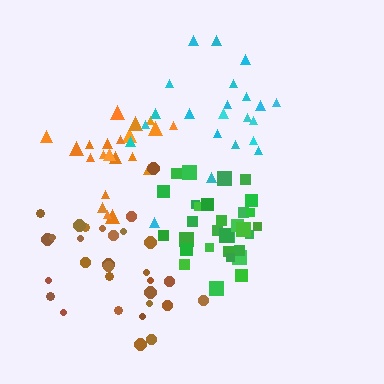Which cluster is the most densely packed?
Green.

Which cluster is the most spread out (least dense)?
Brown.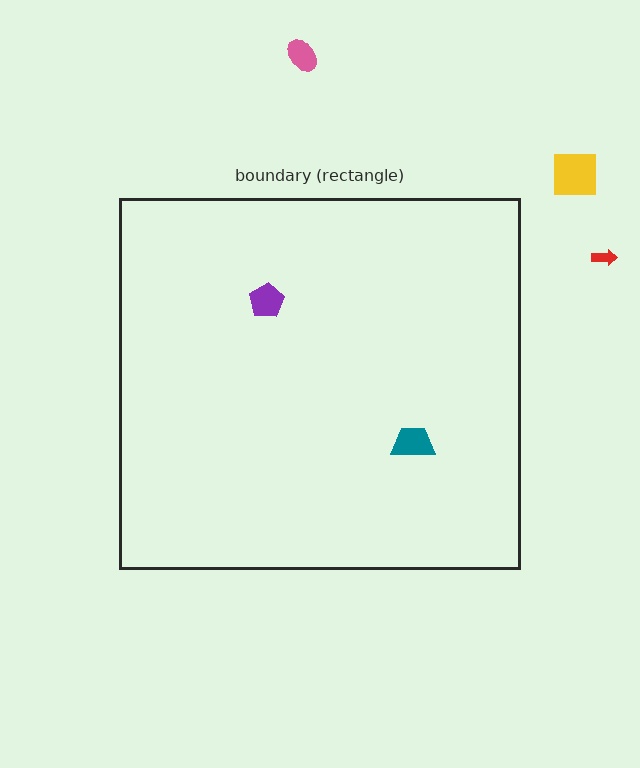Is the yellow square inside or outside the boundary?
Outside.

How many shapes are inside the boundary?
2 inside, 3 outside.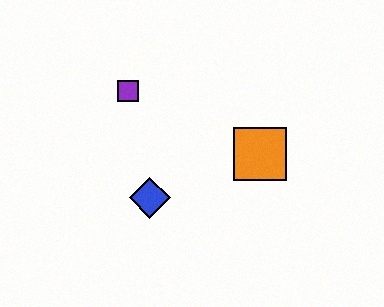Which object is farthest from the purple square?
The orange square is farthest from the purple square.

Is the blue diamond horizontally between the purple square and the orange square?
Yes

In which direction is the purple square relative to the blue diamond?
The purple square is above the blue diamond.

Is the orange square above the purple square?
No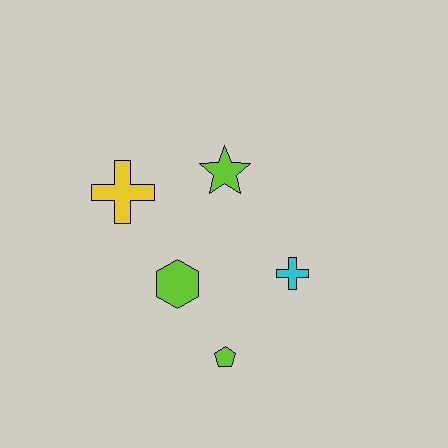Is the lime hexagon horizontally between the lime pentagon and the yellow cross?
Yes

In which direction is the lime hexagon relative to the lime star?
The lime hexagon is below the lime star.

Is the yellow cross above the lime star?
No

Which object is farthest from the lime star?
The lime pentagon is farthest from the lime star.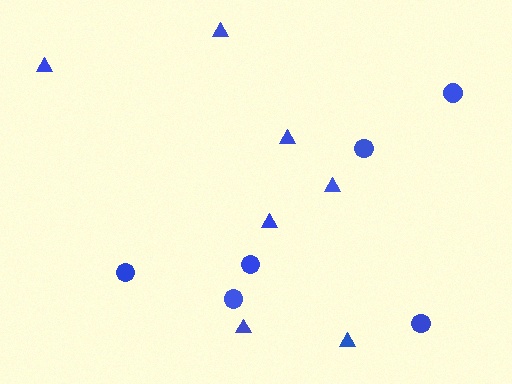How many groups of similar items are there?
There are 2 groups: one group of circles (6) and one group of triangles (7).